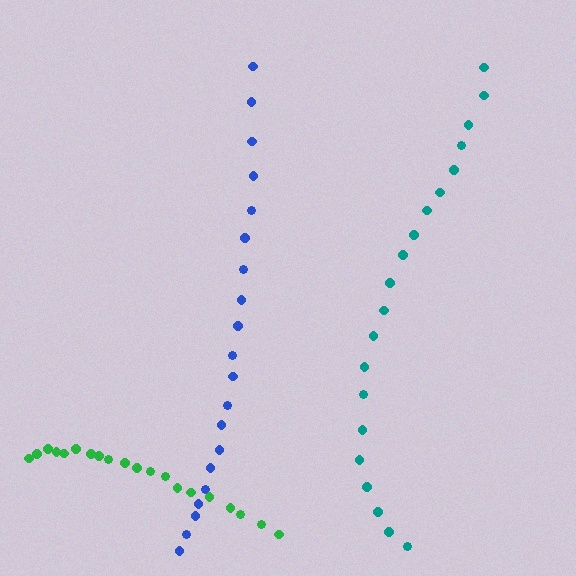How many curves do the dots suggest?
There are 3 distinct paths.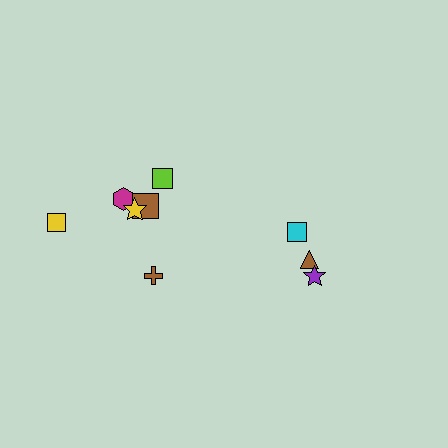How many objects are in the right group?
There are 3 objects.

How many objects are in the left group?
There are 6 objects.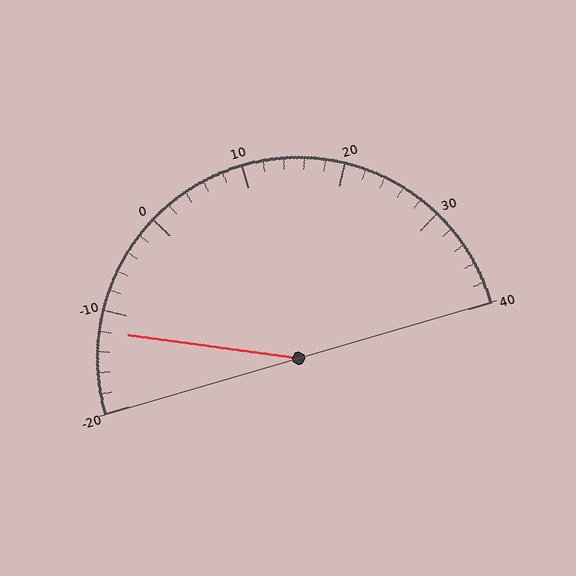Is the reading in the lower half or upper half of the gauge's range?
The reading is in the lower half of the range (-20 to 40).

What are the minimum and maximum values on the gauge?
The gauge ranges from -20 to 40.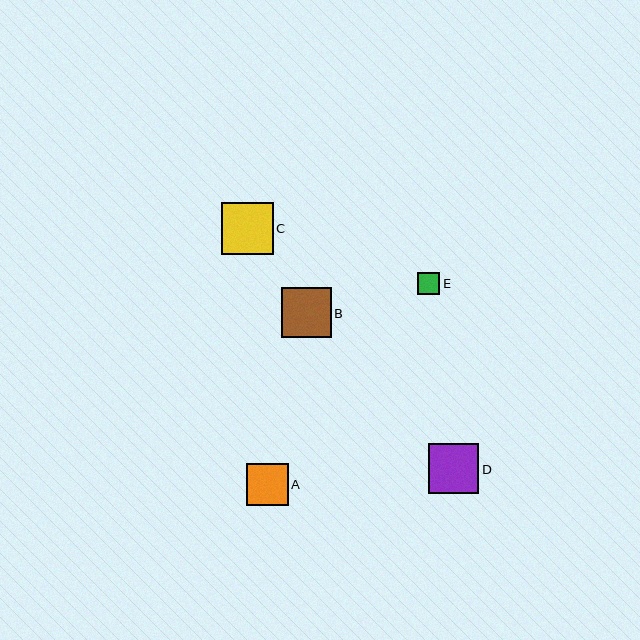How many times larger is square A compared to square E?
Square A is approximately 1.9 times the size of square E.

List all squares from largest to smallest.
From largest to smallest: C, B, D, A, E.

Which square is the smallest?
Square E is the smallest with a size of approximately 22 pixels.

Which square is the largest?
Square C is the largest with a size of approximately 52 pixels.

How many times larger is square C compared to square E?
Square C is approximately 2.4 times the size of square E.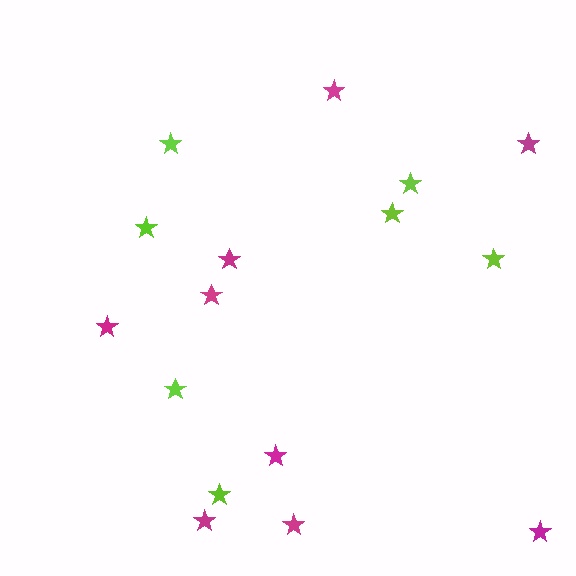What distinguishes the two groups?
There are 2 groups: one group of lime stars (7) and one group of magenta stars (9).